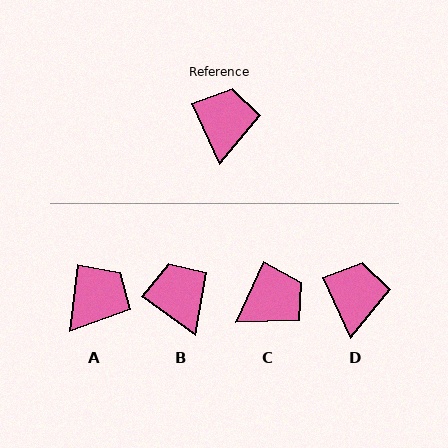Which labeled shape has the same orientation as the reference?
D.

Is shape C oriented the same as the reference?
No, it is off by about 49 degrees.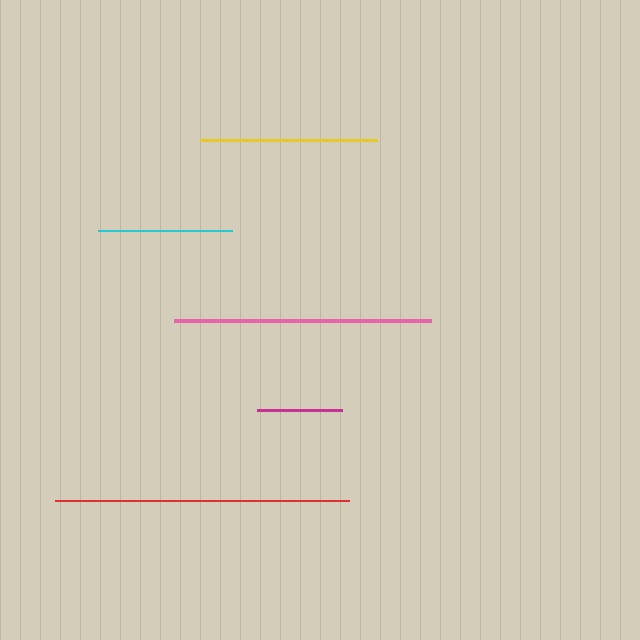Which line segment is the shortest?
The magenta line is the shortest at approximately 86 pixels.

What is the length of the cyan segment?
The cyan segment is approximately 135 pixels long.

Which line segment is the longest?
The red line is the longest at approximately 294 pixels.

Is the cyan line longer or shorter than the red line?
The red line is longer than the cyan line.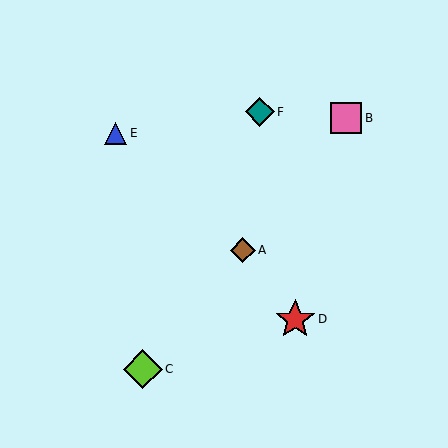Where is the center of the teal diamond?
The center of the teal diamond is at (260, 112).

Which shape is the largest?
The red star (labeled D) is the largest.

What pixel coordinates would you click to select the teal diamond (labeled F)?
Click at (260, 112) to select the teal diamond F.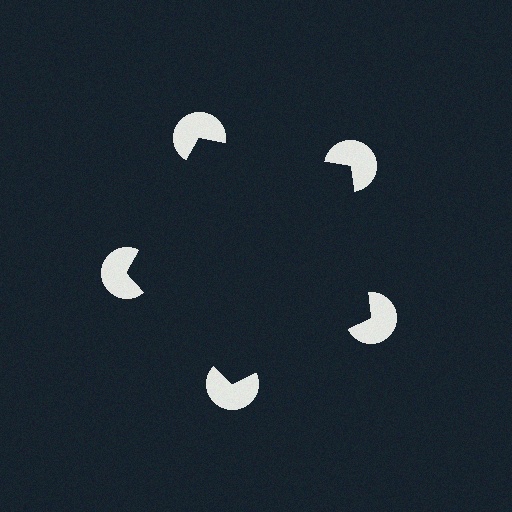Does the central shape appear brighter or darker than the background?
It typically appears slightly darker than the background, even though no actual brightness change is drawn.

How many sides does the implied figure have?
5 sides.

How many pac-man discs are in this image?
There are 5 — one at each vertex of the illusory pentagon.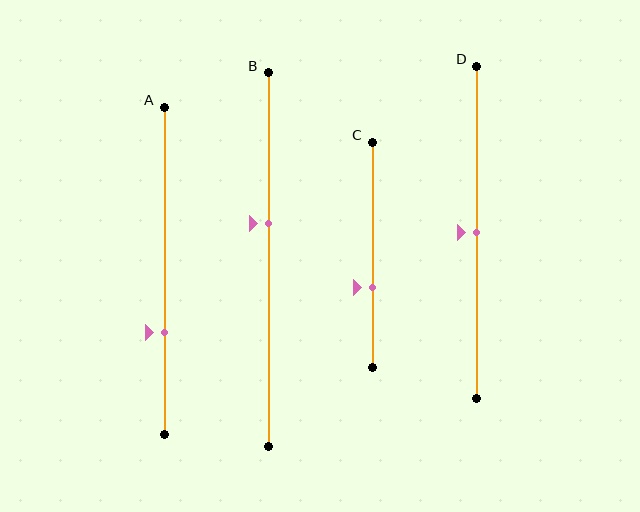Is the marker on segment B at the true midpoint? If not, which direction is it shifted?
No, the marker on segment B is shifted upward by about 10% of the segment length.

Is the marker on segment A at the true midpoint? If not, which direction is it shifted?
No, the marker on segment A is shifted downward by about 19% of the segment length.